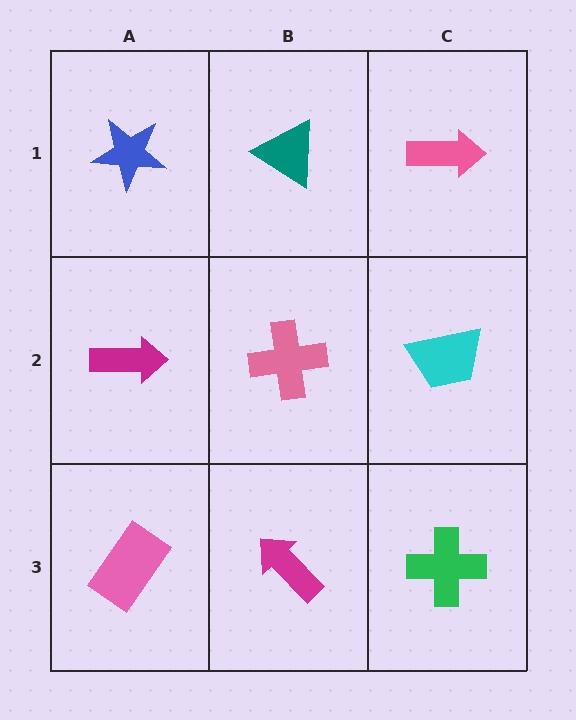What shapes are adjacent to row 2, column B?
A teal triangle (row 1, column B), a magenta arrow (row 3, column B), a magenta arrow (row 2, column A), a cyan trapezoid (row 2, column C).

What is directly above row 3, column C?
A cyan trapezoid.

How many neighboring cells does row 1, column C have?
2.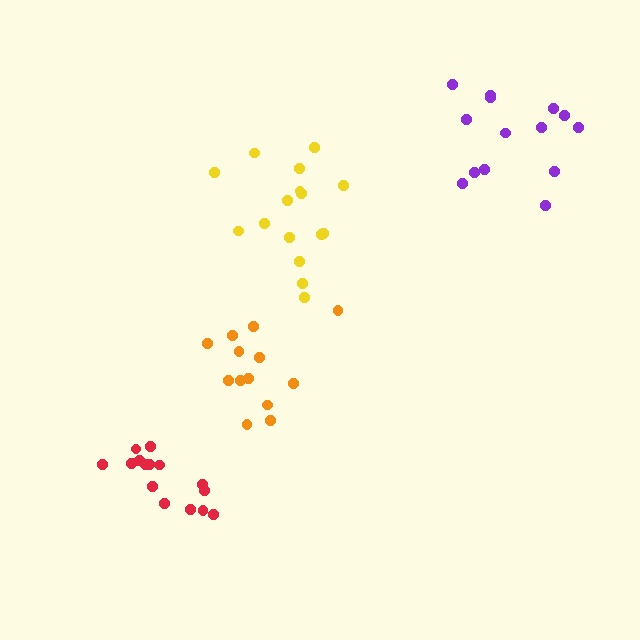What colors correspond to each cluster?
The clusters are colored: orange, yellow, purple, red.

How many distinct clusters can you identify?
There are 4 distinct clusters.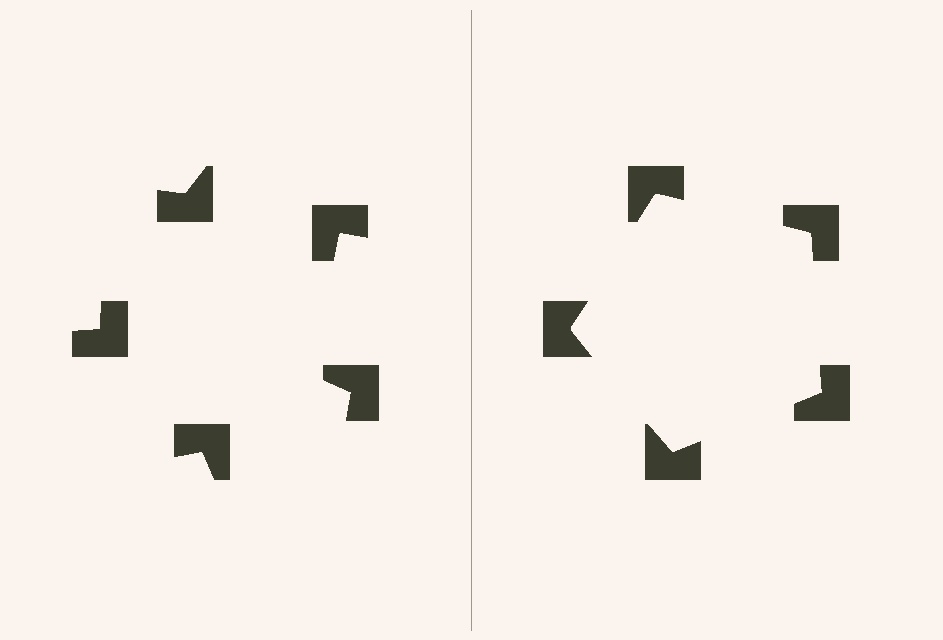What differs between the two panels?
The notched squares are positioned identically on both sides; only the wedge orientations differ. On the right they align to a pentagon; on the left they are misaligned.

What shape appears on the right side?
An illusory pentagon.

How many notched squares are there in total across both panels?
10 — 5 on each side.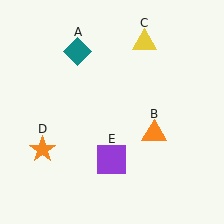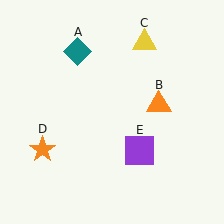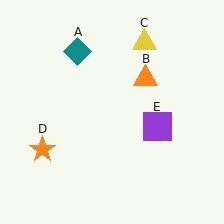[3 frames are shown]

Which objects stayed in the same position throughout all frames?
Teal diamond (object A) and yellow triangle (object C) and orange star (object D) remained stationary.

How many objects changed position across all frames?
2 objects changed position: orange triangle (object B), purple square (object E).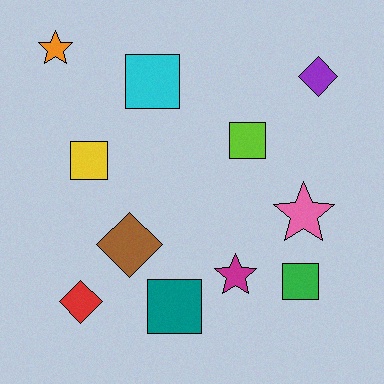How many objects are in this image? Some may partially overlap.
There are 11 objects.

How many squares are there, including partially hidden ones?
There are 5 squares.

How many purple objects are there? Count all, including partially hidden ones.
There is 1 purple object.